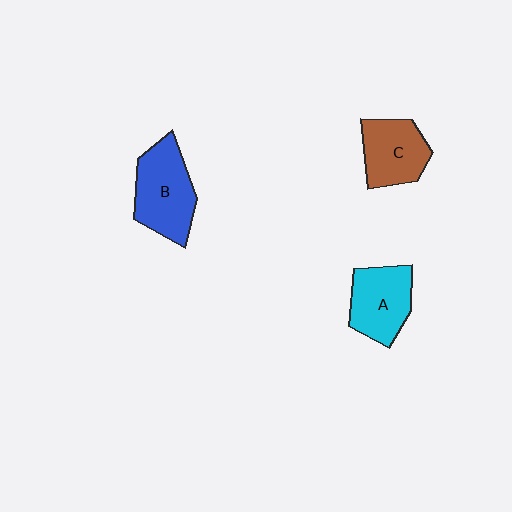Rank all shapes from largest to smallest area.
From largest to smallest: B (blue), A (cyan), C (brown).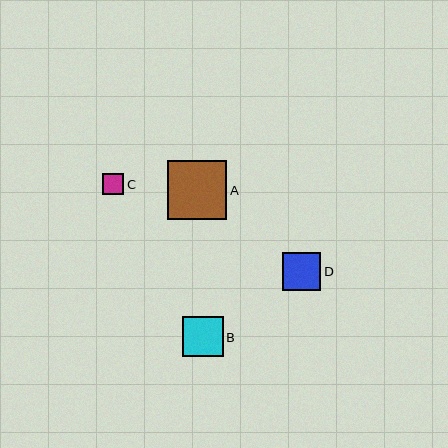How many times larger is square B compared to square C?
Square B is approximately 1.9 times the size of square C.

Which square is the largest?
Square A is the largest with a size of approximately 59 pixels.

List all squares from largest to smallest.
From largest to smallest: A, B, D, C.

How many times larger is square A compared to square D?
Square A is approximately 1.5 times the size of square D.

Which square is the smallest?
Square C is the smallest with a size of approximately 22 pixels.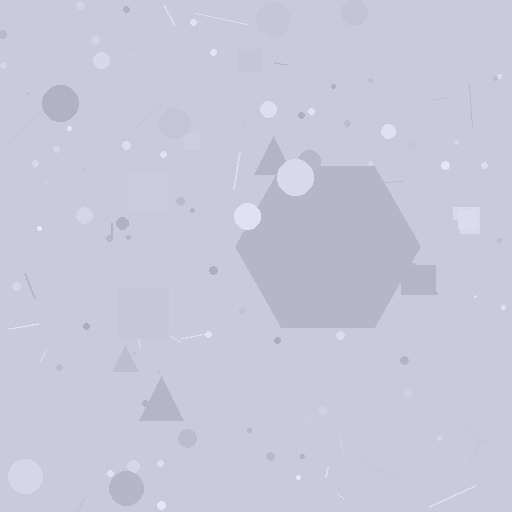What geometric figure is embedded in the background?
A hexagon is embedded in the background.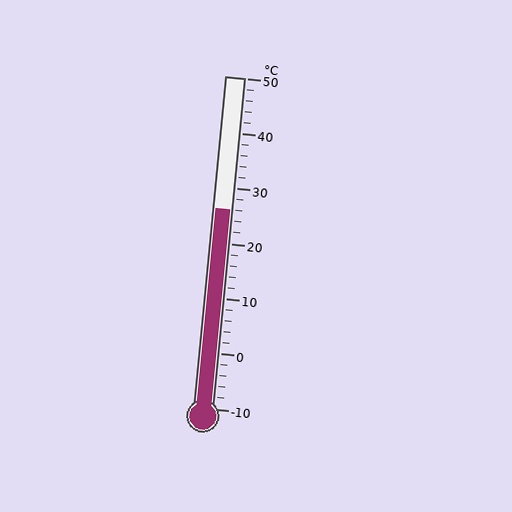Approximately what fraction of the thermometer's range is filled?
The thermometer is filled to approximately 60% of its range.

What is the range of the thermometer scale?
The thermometer scale ranges from -10°C to 50°C.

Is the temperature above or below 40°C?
The temperature is below 40°C.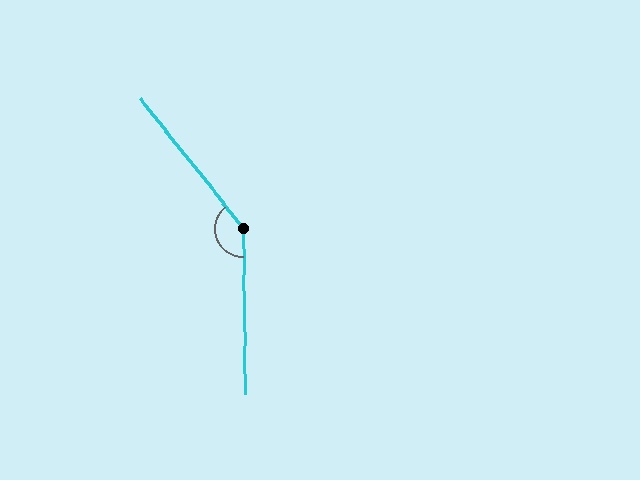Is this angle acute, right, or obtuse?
It is obtuse.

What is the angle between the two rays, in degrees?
Approximately 142 degrees.